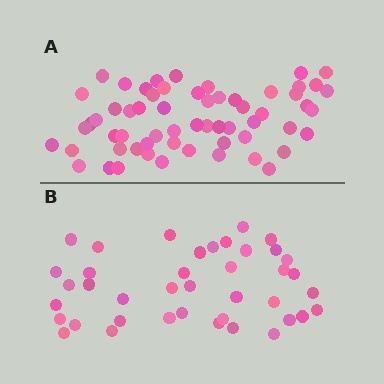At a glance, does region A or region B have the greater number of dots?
Region A (the top region) has more dots.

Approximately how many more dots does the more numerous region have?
Region A has approximately 20 more dots than region B.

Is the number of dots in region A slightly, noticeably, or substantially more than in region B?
Region A has substantially more. The ratio is roughly 1.5 to 1.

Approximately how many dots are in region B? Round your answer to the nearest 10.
About 40 dots.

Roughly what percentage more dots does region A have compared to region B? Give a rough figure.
About 50% more.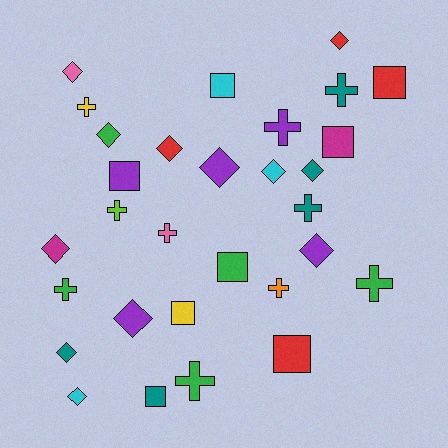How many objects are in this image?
There are 30 objects.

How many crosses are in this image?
There are 10 crosses.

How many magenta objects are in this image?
There are 2 magenta objects.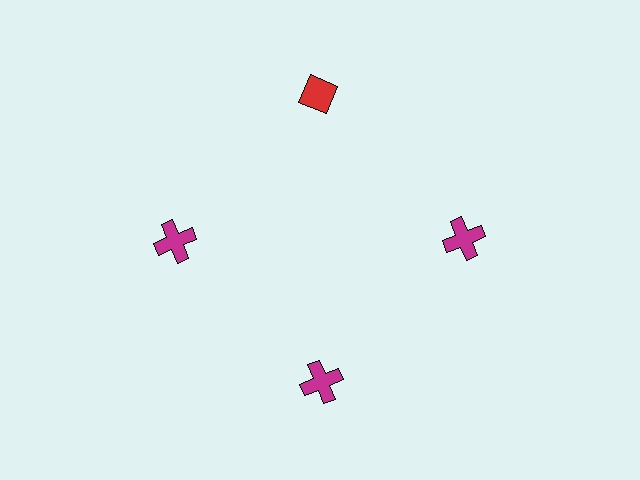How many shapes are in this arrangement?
There are 4 shapes arranged in a ring pattern.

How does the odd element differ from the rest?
It differs in both color (red instead of magenta) and shape (diamond instead of cross).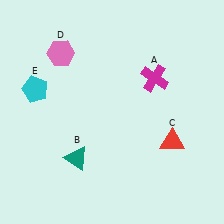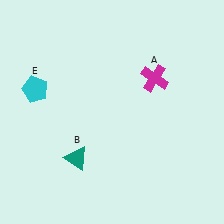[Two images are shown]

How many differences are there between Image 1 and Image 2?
There are 2 differences between the two images.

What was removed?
The red triangle (C), the pink hexagon (D) were removed in Image 2.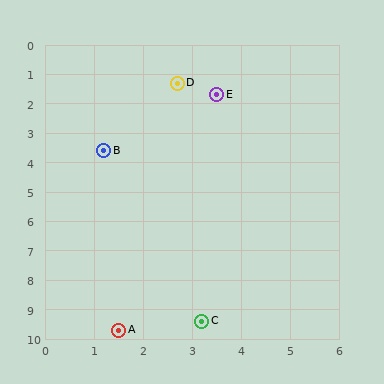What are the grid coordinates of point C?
Point C is at approximately (3.2, 9.4).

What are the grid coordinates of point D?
Point D is at approximately (2.7, 1.3).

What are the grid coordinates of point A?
Point A is at approximately (1.5, 9.7).